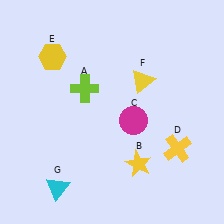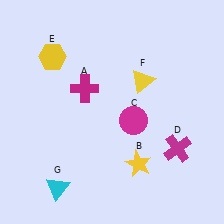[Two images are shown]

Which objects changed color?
A changed from lime to magenta. D changed from yellow to magenta.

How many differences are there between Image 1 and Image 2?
There are 2 differences between the two images.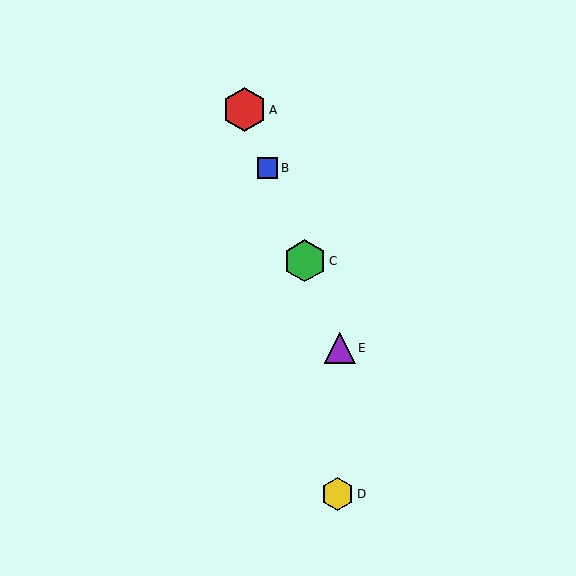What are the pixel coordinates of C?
Object C is at (305, 261).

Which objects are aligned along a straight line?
Objects A, B, C, E are aligned along a straight line.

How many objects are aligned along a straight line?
4 objects (A, B, C, E) are aligned along a straight line.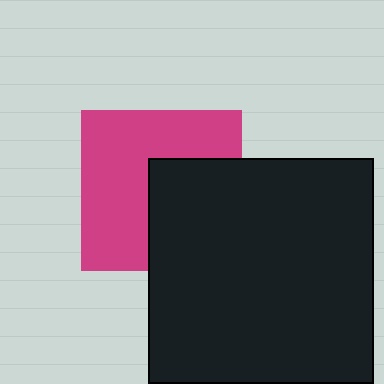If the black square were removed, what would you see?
You would see the complete magenta square.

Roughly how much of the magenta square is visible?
About half of it is visible (roughly 59%).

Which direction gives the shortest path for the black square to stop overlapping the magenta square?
Moving right gives the shortest separation.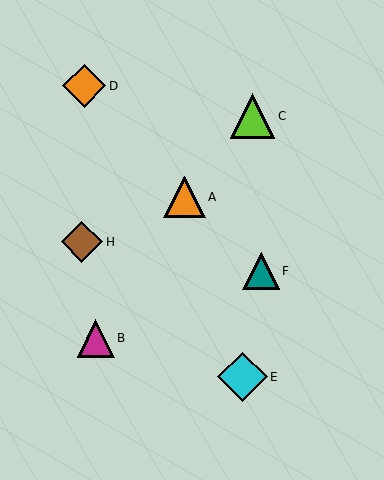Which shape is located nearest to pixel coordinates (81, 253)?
The brown diamond (labeled H) at (82, 242) is nearest to that location.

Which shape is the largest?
The cyan diamond (labeled E) is the largest.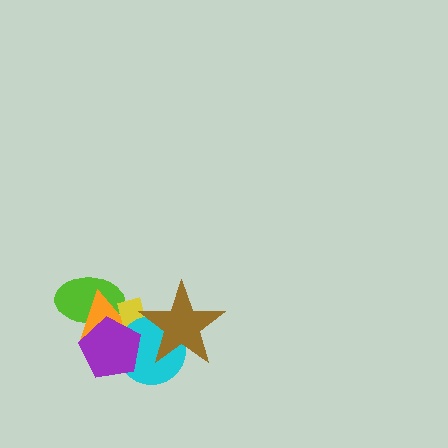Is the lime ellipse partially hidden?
Yes, it is partially covered by another shape.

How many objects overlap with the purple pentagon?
4 objects overlap with the purple pentagon.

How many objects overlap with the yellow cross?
5 objects overlap with the yellow cross.